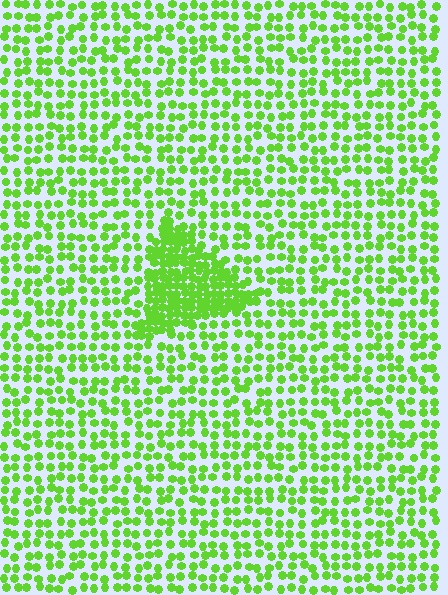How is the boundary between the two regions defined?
The boundary is defined by a change in element density (approximately 2.3x ratio). All elements are the same color, size, and shape.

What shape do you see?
I see a triangle.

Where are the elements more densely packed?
The elements are more densely packed inside the triangle boundary.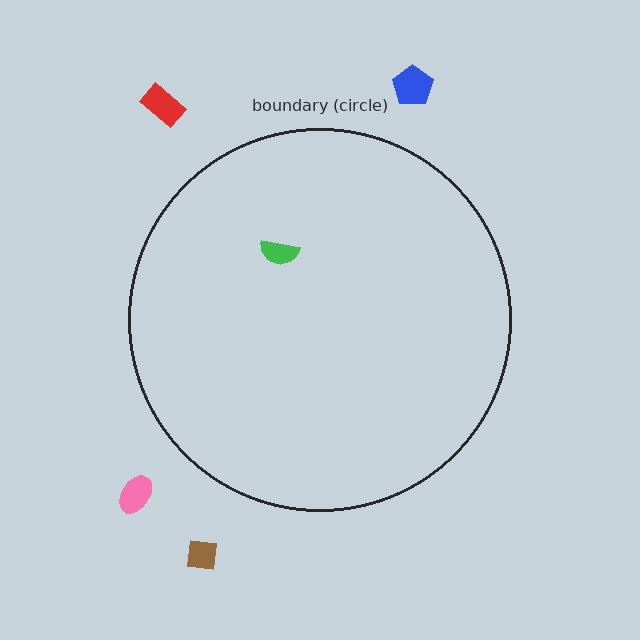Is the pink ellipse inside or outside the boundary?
Outside.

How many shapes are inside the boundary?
1 inside, 4 outside.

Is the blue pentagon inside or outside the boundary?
Outside.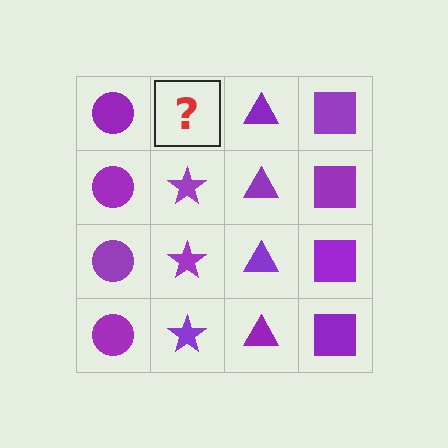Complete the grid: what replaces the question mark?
The question mark should be replaced with a purple star.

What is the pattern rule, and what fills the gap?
The rule is that each column has a consistent shape. The gap should be filled with a purple star.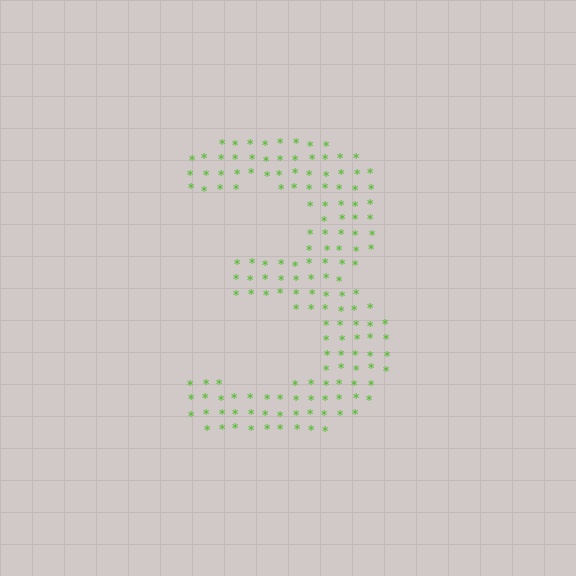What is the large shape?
The large shape is the digit 3.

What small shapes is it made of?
It is made of small asterisks.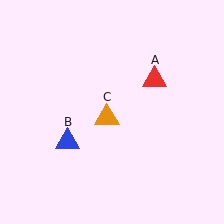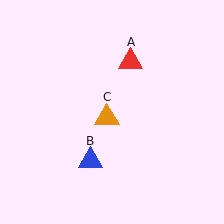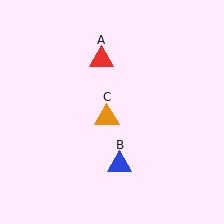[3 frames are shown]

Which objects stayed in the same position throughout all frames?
Orange triangle (object C) remained stationary.